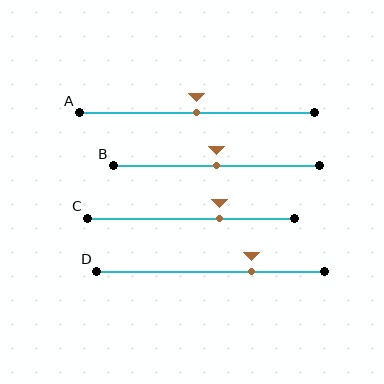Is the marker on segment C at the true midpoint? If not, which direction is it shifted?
No, the marker on segment C is shifted to the right by about 14% of the segment length.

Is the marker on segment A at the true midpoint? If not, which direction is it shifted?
Yes, the marker on segment A is at the true midpoint.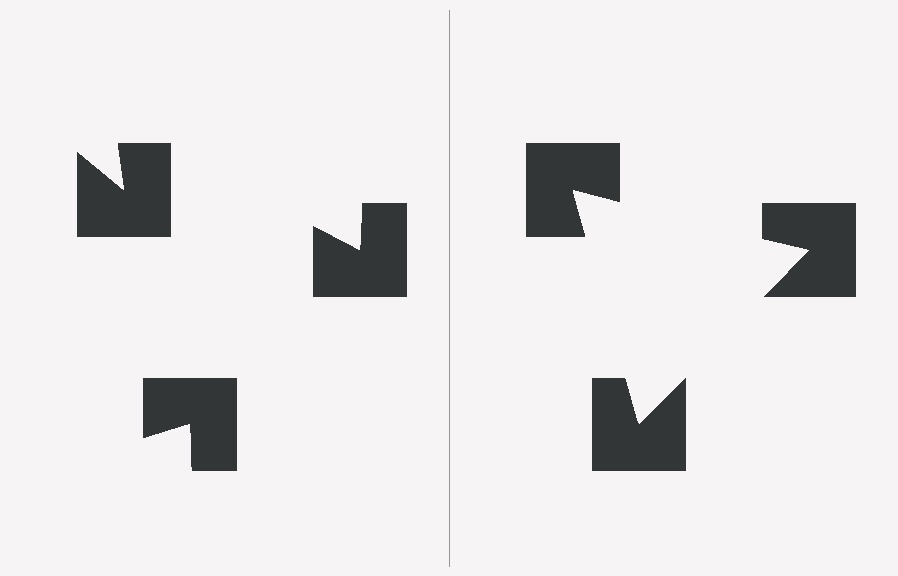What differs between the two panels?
The notched squares are positioned identically on both sides; only the wedge orientations differ. On the right they align to a triangle; on the left they are misaligned.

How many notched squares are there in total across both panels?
6 — 3 on each side.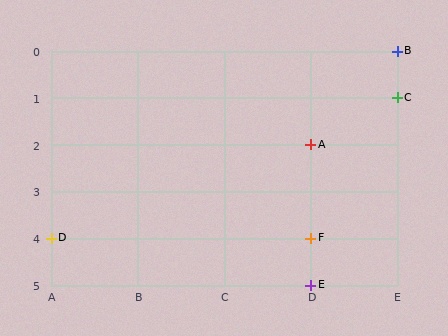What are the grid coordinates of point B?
Point B is at grid coordinates (E, 0).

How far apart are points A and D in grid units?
Points A and D are 3 columns and 2 rows apart (about 3.6 grid units diagonally).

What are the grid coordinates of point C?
Point C is at grid coordinates (E, 1).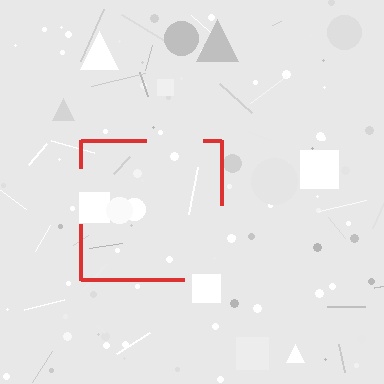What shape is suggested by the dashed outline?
The dashed outline suggests a square.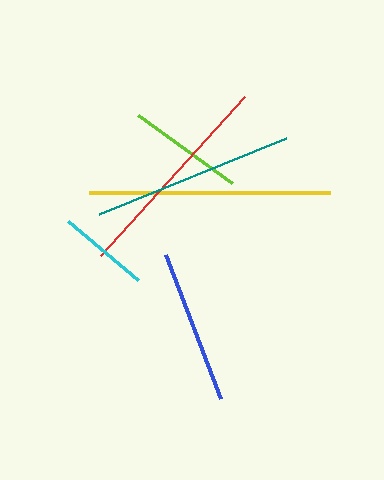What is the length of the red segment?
The red segment is approximately 214 pixels long.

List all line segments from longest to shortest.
From longest to shortest: yellow, red, teal, blue, lime, cyan.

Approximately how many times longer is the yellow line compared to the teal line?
The yellow line is approximately 1.2 times the length of the teal line.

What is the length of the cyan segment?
The cyan segment is approximately 91 pixels long.